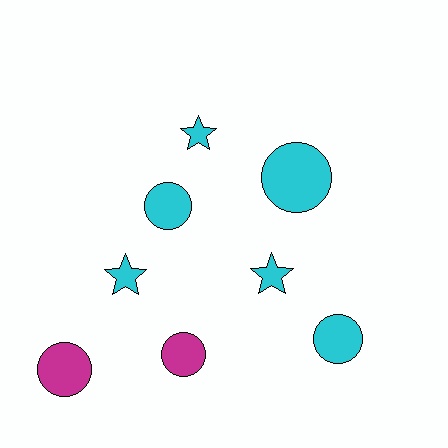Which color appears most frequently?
Cyan, with 6 objects.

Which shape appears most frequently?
Circle, with 5 objects.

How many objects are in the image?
There are 8 objects.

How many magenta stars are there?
There are no magenta stars.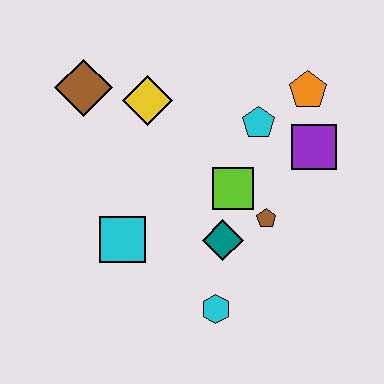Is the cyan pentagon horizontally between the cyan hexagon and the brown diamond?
No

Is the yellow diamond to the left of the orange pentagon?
Yes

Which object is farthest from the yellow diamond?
The cyan hexagon is farthest from the yellow diamond.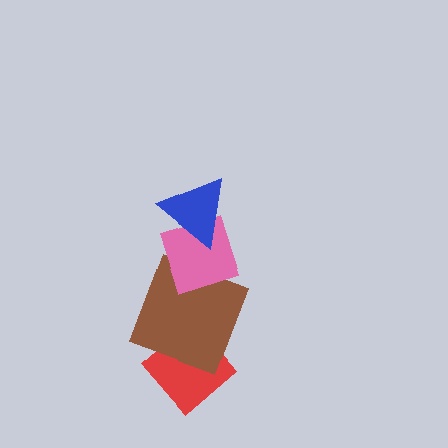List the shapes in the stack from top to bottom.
From top to bottom: the blue triangle, the pink diamond, the brown square, the red diamond.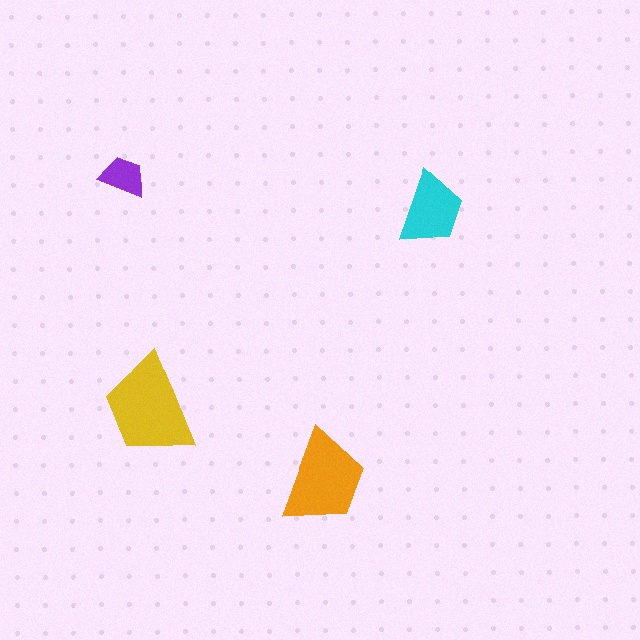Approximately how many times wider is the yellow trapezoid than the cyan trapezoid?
About 1.5 times wider.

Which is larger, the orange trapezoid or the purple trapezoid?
The orange one.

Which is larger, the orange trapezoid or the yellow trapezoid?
The yellow one.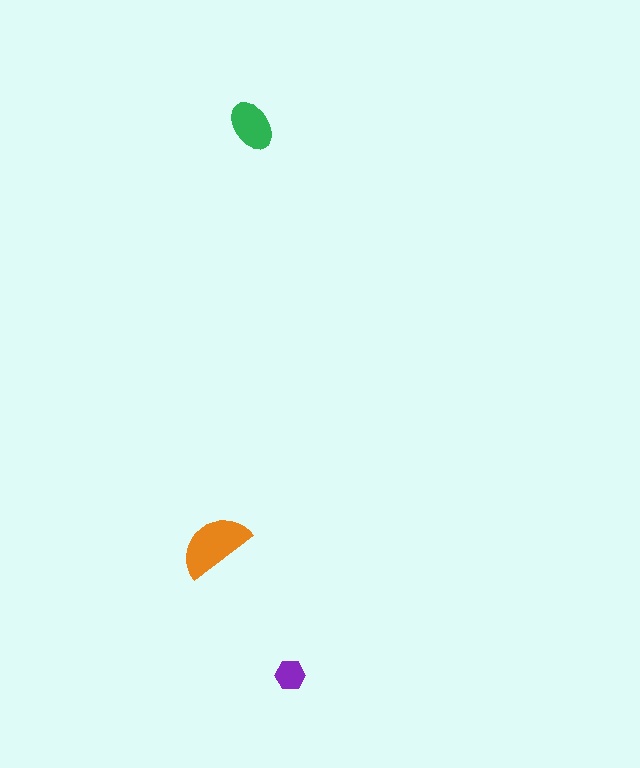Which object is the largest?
The orange semicircle.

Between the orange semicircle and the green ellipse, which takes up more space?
The orange semicircle.